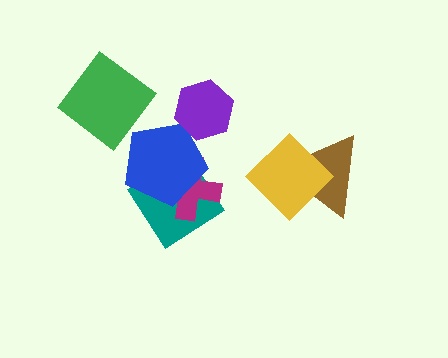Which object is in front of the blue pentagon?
The purple hexagon is in front of the blue pentagon.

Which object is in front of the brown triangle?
The yellow diamond is in front of the brown triangle.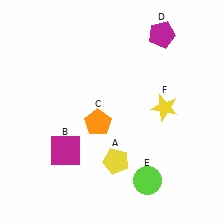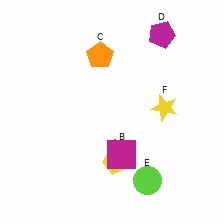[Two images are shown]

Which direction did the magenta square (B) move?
The magenta square (B) moved right.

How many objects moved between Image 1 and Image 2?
2 objects moved between the two images.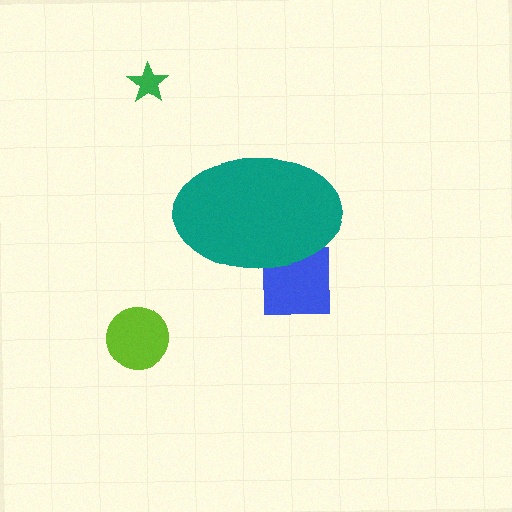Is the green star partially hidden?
No, the green star is fully visible.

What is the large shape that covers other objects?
A teal ellipse.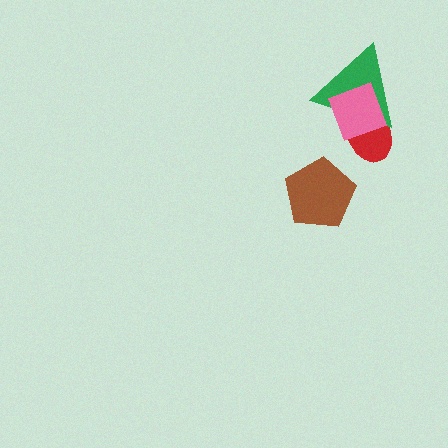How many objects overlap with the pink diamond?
2 objects overlap with the pink diamond.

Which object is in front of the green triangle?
The pink diamond is in front of the green triangle.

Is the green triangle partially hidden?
Yes, it is partially covered by another shape.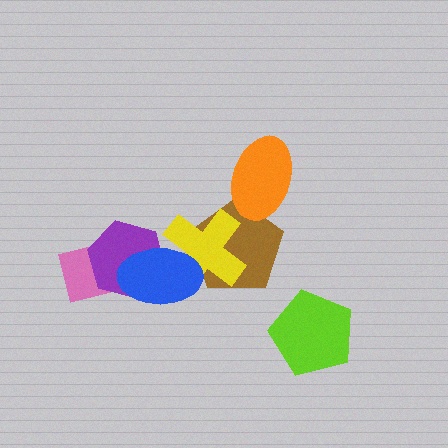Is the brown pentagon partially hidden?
Yes, it is partially covered by another shape.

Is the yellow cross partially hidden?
Yes, it is partially covered by another shape.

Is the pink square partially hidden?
Yes, it is partially covered by another shape.